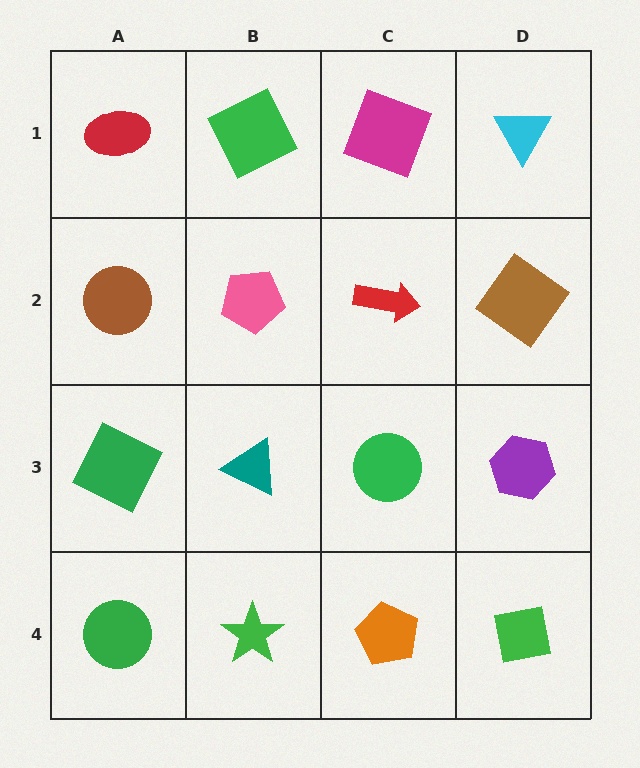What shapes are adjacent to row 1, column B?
A pink pentagon (row 2, column B), a red ellipse (row 1, column A), a magenta square (row 1, column C).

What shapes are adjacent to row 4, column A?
A green square (row 3, column A), a green star (row 4, column B).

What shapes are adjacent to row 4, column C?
A green circle (row 3, column C), a green star (row 4, column B), a green square (row 4, column D).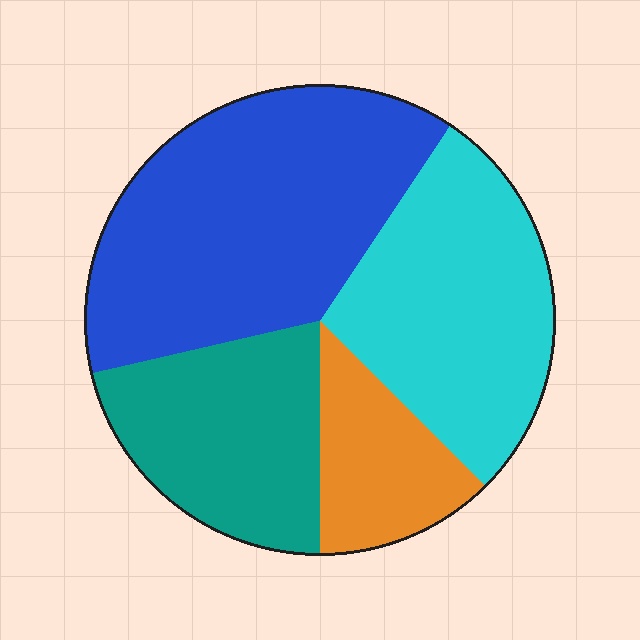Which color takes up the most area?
Blue, at roughly 40%.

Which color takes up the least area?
Orange, at roughly 10%.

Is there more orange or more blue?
Blue.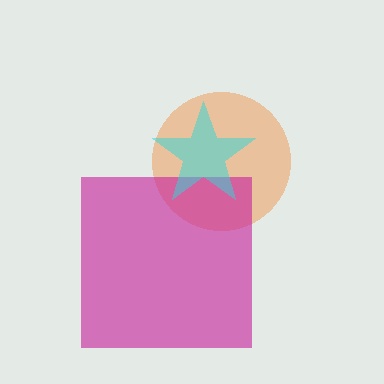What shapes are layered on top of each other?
The layered shapes are: an orange circle, a magenta square, a cyan star.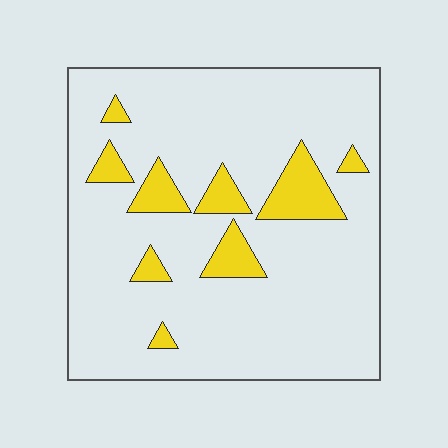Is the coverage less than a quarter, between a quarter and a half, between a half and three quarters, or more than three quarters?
Less than a quarter.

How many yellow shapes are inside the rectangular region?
9.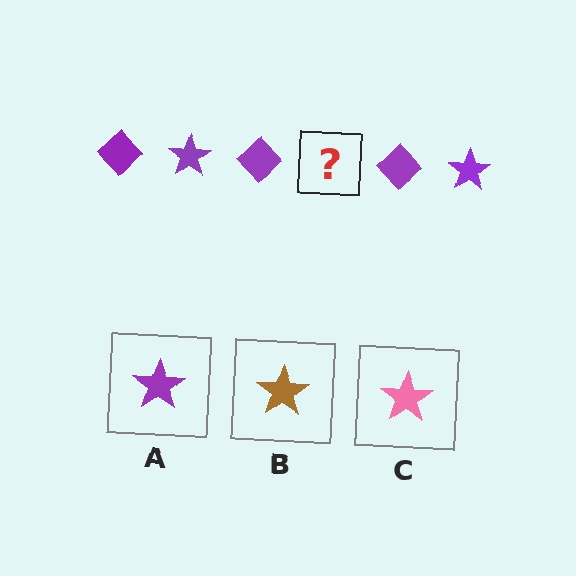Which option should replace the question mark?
Option A.